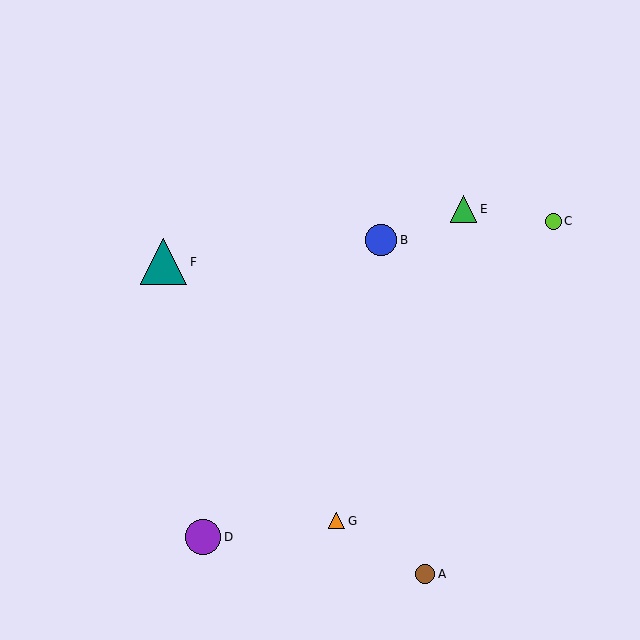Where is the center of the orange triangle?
The center of the orange triangle is at (337, 521).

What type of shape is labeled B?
Shape B is a blue circle.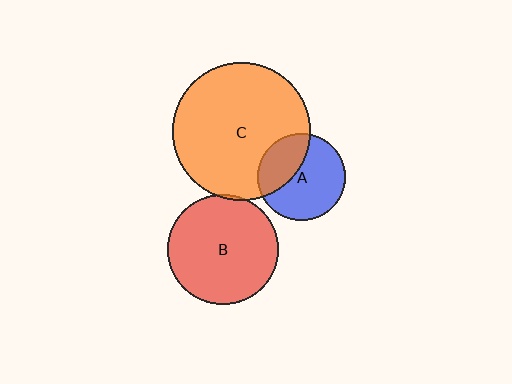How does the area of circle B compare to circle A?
Approximately 1.6 times.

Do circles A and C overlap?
Yes.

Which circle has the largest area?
Circle C (orange).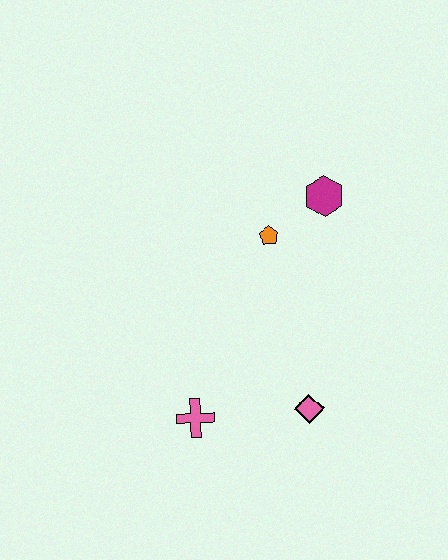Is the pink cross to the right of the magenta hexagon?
No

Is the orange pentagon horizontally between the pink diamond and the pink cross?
Yes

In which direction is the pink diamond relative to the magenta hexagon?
The pink diamond is below the magenta hexagon.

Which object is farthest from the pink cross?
The magenta hexagon is farthest from the pink cross.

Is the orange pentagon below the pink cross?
No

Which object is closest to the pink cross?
The pink diamond is closest to the pink cross.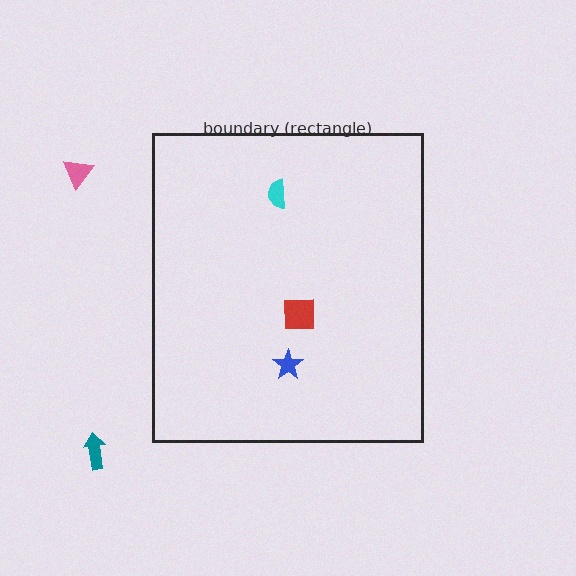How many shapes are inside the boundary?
3 inside, 2 outside.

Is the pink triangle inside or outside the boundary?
Outside.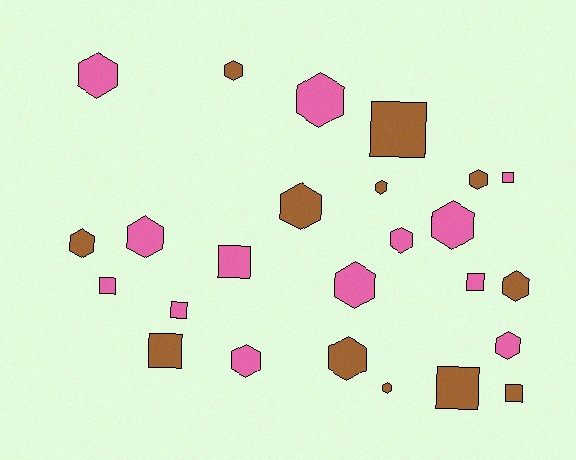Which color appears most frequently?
Pink, with 13 objects.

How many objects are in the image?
There are 25 objects.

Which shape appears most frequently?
Hexagon, with 16 objects.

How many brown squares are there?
There are 4 brown squares.